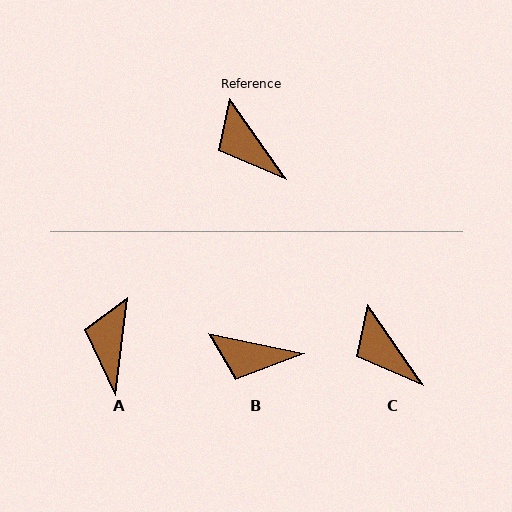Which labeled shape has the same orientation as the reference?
C.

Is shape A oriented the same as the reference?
No, it is off by about 42 degrees.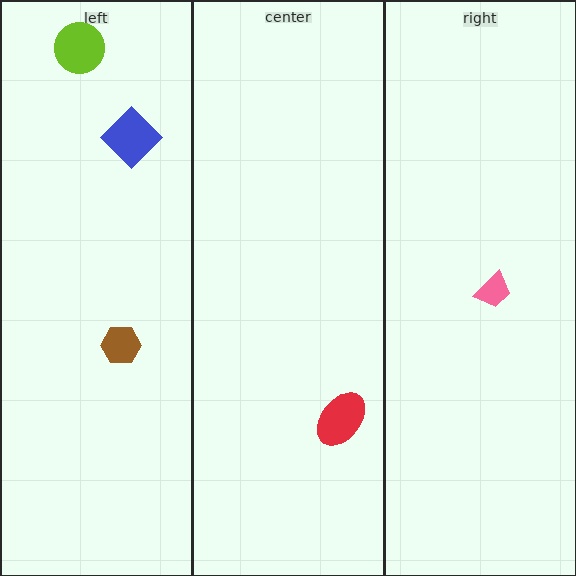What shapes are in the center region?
The red ellipse.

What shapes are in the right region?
The pink trapezoid.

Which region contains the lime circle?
The left region.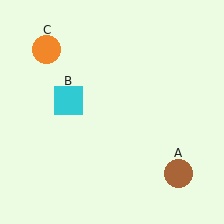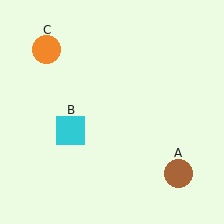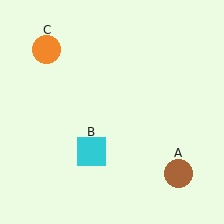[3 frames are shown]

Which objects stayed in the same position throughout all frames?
Brown circle (object A) and orange circle (object C) remained stationary.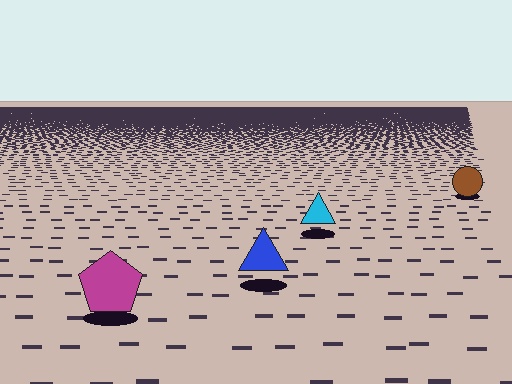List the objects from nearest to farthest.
From nearest to farthest: the magenta pentagon, the blue triangle, the cyan triangle, the brown circle.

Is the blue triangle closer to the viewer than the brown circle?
Yes. The blue triangle is closer — you can tell from the texture gradient: the ground texture is coarser near it.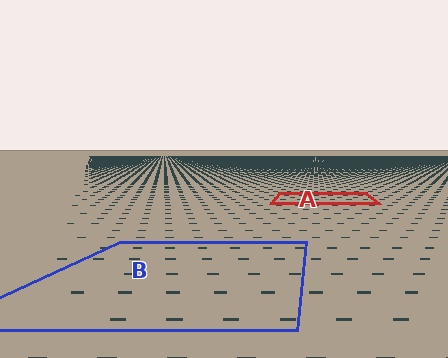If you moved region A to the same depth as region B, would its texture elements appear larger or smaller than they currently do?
They would appear larger. At a closer depth, the same texture elements are projected at a bigger on-screen size.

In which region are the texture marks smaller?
The texture marks are smaller in region A, because it is farther away.